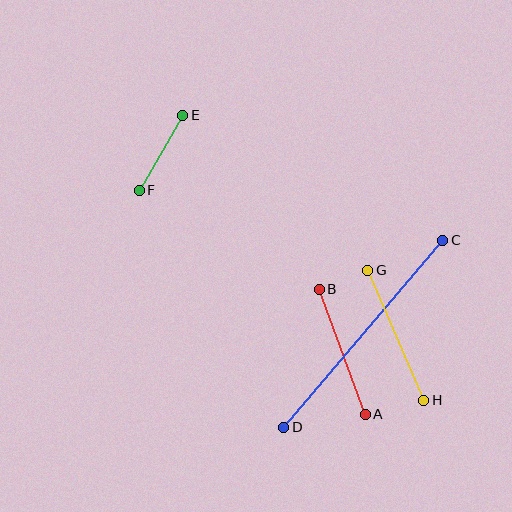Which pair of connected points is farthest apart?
Points C and D are farthest apart.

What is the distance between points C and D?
The distance is approximately 245 pixels.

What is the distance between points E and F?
The distance is approximately 86 pixels.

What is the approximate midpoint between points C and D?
The midpoint is at approximately (363, 334) pixels.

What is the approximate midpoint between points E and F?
The midpoint is at approximately (161, 153) pixels.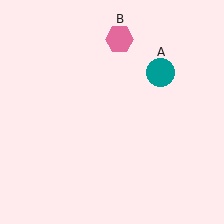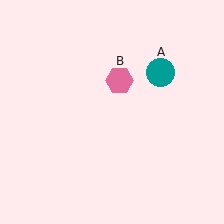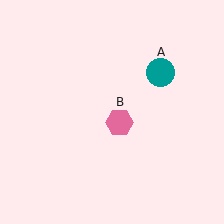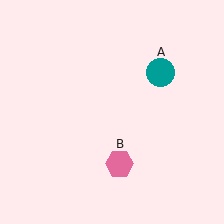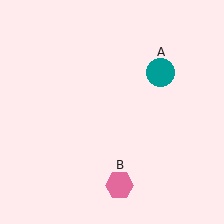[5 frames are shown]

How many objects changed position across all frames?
1 object changed position: pink hexagon (object B).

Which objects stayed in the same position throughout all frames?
Teal circle (object A) remained stationary.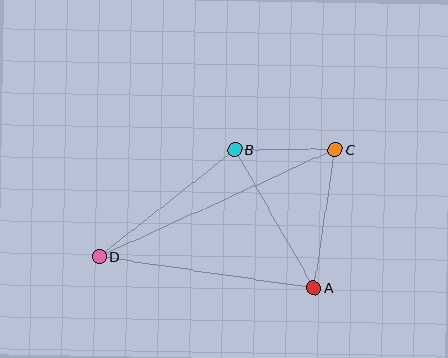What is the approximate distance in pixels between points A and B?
The distance between A and B is approximately 159 pixels.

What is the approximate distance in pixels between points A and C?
The distance between A and C is approximately 140 pixels.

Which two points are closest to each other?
Points B and C are closest to each other.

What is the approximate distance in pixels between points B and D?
The distance between B and D is approximately 173 pixels.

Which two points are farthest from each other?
Points C and D are farthest from each other.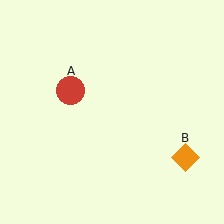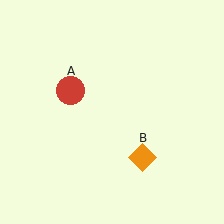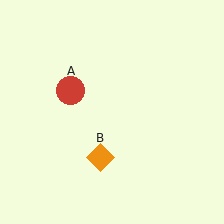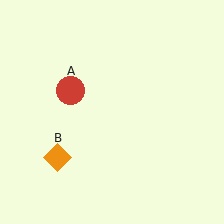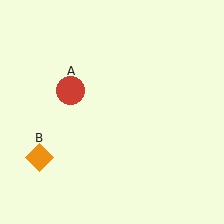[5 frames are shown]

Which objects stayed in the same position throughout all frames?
Red circle (object A) remained stationary.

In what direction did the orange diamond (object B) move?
The orange diamond (object B) moved left.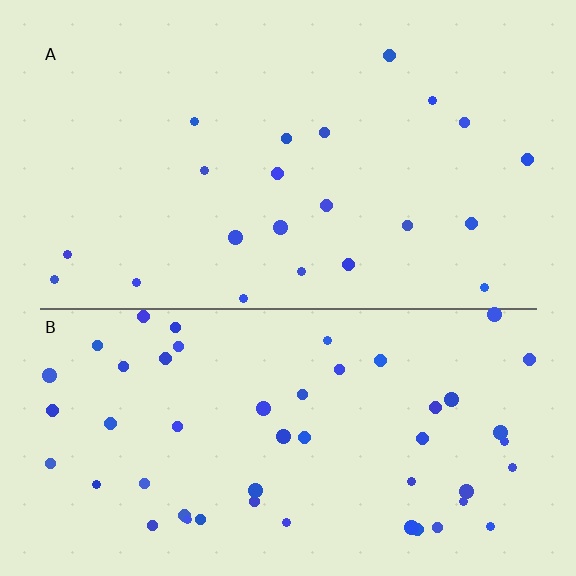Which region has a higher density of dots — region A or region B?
B (the bottom).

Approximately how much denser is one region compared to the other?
Approximately 2.4× — region B over region A.